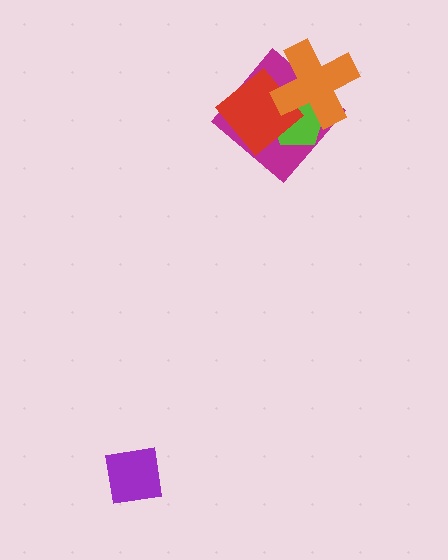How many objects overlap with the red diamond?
3 objects overlap with the red diamond.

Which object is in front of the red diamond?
The orange cross is in front of the red diamond.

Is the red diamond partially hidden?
Yes, it is partially covered by another shape.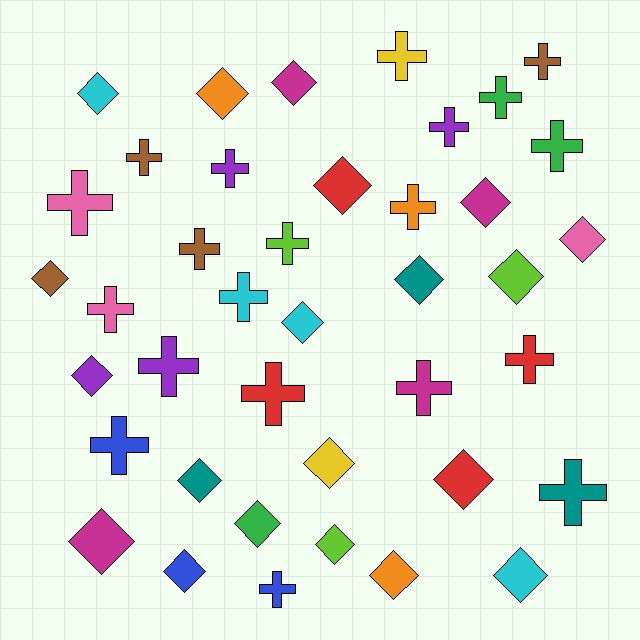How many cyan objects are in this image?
There are 4 cyan objects.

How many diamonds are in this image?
There are 20 diamonds.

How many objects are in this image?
There are 40 objects.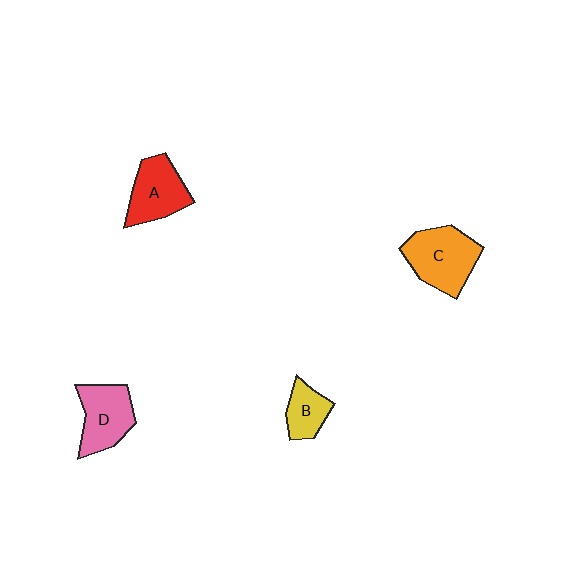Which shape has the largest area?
Shape C (orange).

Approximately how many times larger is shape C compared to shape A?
Approximately 1.2 times.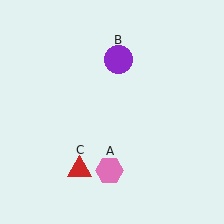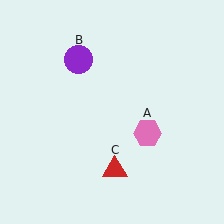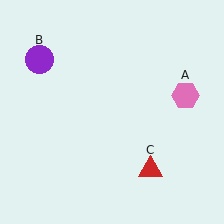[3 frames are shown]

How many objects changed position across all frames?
3 objects changed position: pink hexagon (object A), purple circle (object B), red triangle (object C).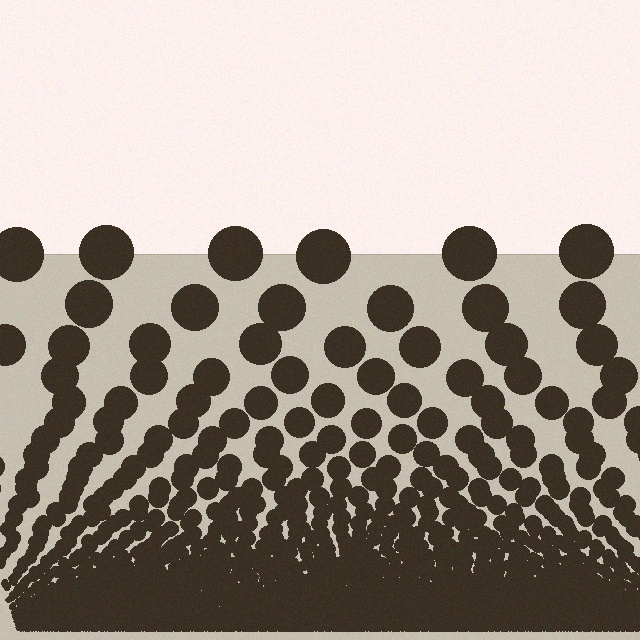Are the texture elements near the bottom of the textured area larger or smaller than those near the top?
Smaller. The gradient is inverted — elements near the bottom are smaller and denser.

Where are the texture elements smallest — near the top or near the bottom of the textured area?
Near the bottom.